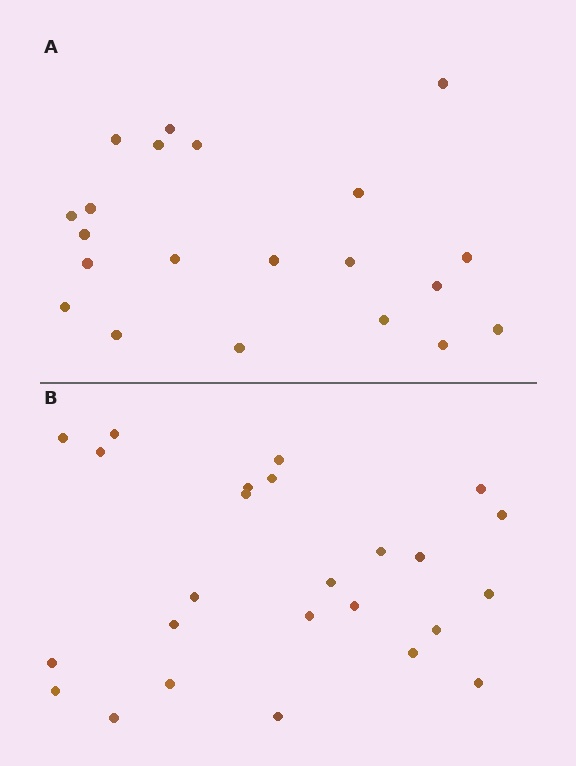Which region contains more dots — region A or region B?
Region B (the bottom region) has more dots.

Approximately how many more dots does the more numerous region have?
Region B has about 4 more dots than region A.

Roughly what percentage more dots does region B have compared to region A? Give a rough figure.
About 20% more.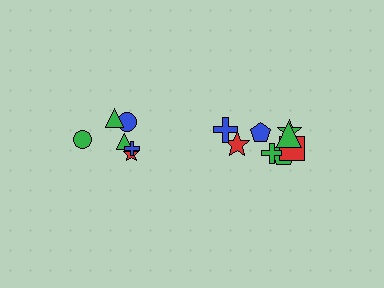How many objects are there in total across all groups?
There are 14 objects.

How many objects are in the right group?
There are 8 objects.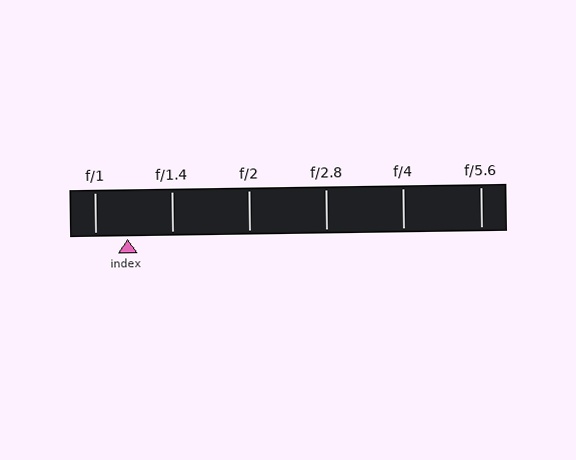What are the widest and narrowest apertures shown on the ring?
The widest aperture shown is f/1 and the narrowest is f/5.6.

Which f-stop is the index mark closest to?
The index mark is closest to f/1.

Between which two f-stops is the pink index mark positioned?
The index mark is between f/1 and f/1.4.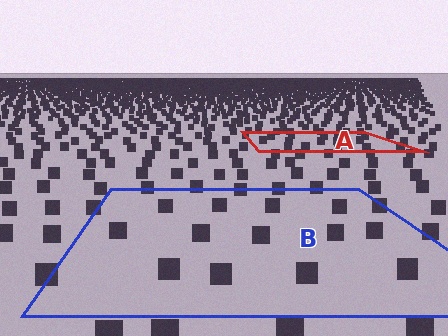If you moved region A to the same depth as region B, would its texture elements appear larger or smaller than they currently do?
They would appear larger. At a closer depth, the same texture elements are projected at a bigger on-screen size.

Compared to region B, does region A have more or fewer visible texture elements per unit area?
Region A has more texture elements per unit area — they are packed more densely because it is farther away.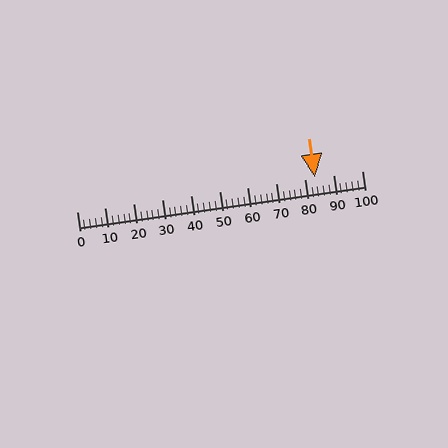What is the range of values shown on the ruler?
The ruler shows values from 0 to 100.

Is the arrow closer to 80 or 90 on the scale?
The arrow is closer to 80.